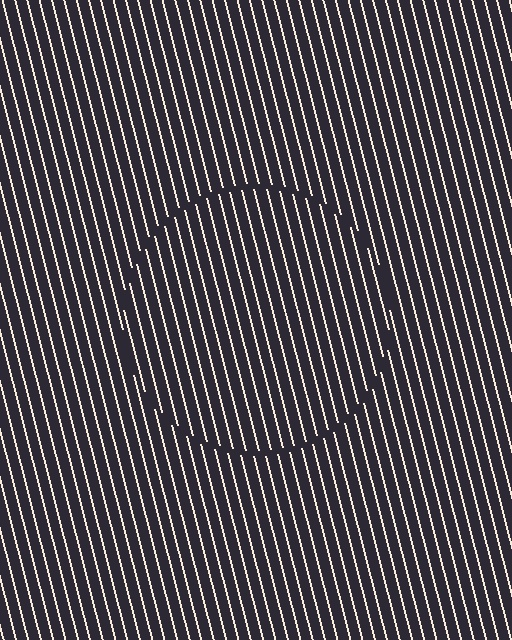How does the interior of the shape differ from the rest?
The interior of the shape contains the same grating, shifted by half a period — the contour is defined by the phase discontinuity where line-ends from the inner and outer gratings abut.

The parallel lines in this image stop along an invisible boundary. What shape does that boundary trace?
An illusory circle. The interior of the shape contains the same grating, shifted by half a period — the contour is defined by the phase discontinuity where line-ends from the inner and outer gratings abut.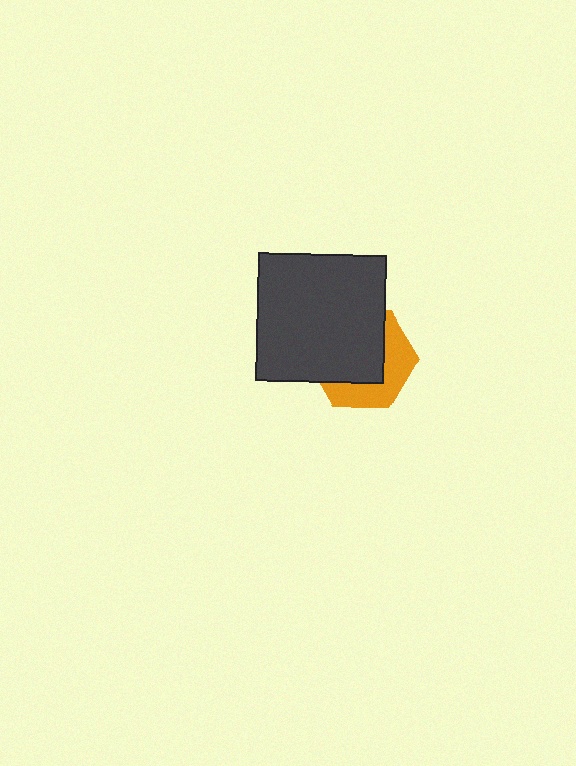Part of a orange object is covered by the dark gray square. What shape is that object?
It is a hexagon.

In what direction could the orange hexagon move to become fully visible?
The orange hexagon could move toward the lower-right. That would shift it out from behind the dark gray square entirely.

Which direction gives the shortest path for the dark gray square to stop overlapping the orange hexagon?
Moving toward the upper-left gives the shortest separation.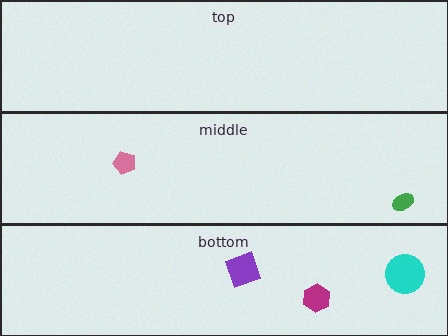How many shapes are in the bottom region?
3.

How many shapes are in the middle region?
2.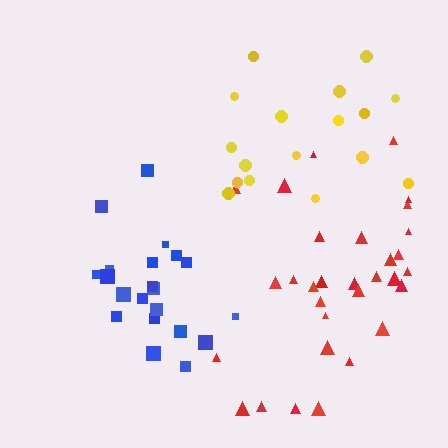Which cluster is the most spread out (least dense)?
Yellow.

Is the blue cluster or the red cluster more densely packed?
Blue.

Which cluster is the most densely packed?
Blue.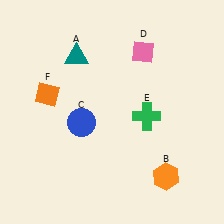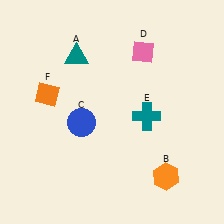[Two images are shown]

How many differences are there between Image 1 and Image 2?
There is 1 difference between the two images.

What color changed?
The cross (E) changed from green in Image 1 to teal in Image 2.